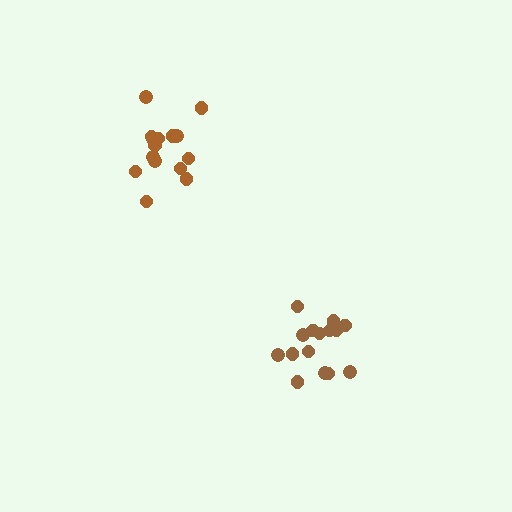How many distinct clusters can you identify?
There are 2 distinct clusters.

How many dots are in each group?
Group 1: 15 dots, Group 2: 15 dots (30 total).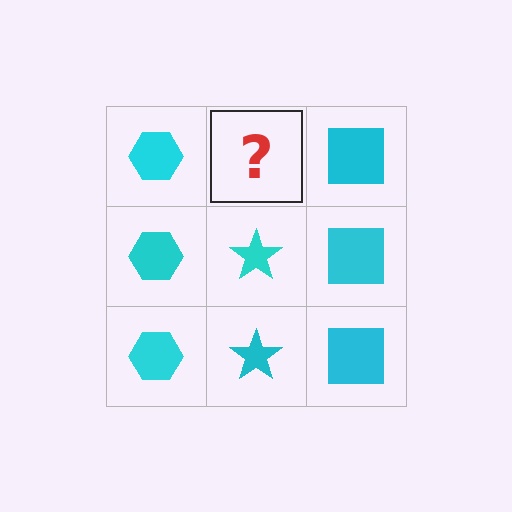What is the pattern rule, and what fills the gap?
The rule is that each column has a consistent shape. The gap should be filled with a cyan star.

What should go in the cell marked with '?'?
The missing cell should contain a cyan star.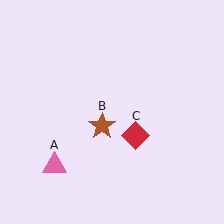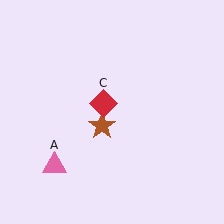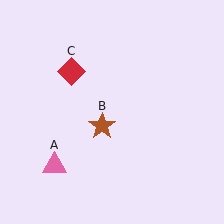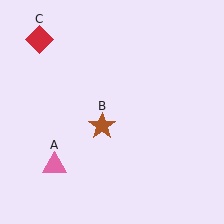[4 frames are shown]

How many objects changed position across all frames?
1 object changed position: red diamond (object C).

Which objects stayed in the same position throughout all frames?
Pink triangle (object A) and brown star (object B) remained stationary.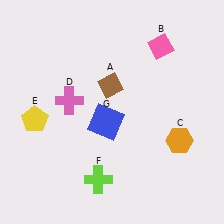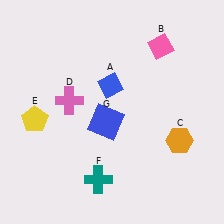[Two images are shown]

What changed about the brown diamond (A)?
In Image 1, A is brown. In Image 2, it changed to blue.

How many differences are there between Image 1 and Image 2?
There are 2 differences between the two images.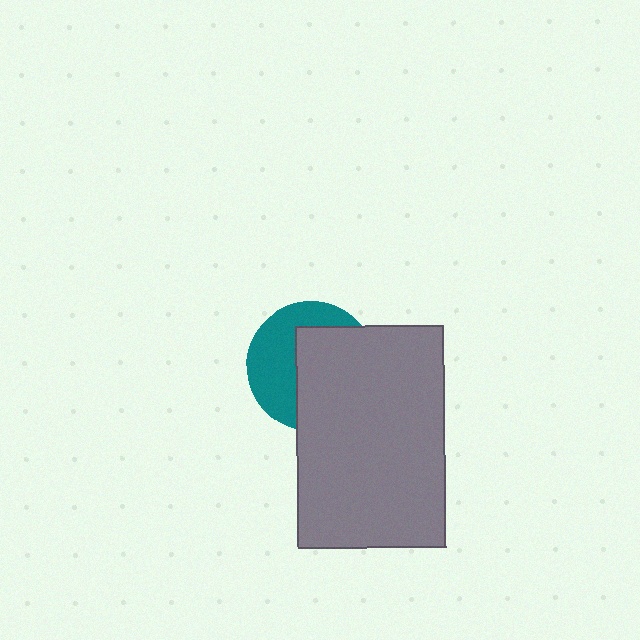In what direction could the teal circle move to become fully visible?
The teal circle could move left. That would shift it out from behind the gray rectangle entirely.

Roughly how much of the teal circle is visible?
A small part of it is visible (roughly 44%).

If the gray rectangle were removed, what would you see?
You would see the complete teal circle.